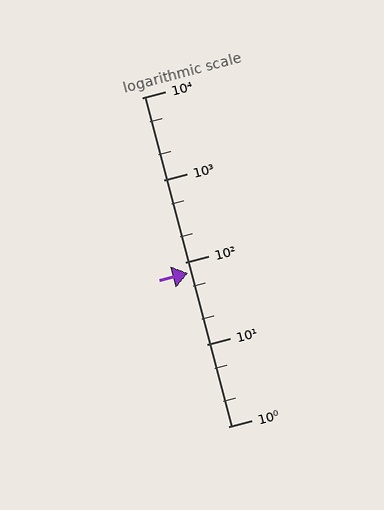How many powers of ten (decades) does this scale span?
The scale spans 4 decades, from 1 to 10000.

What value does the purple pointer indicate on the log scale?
The pointer indicates approximately 74.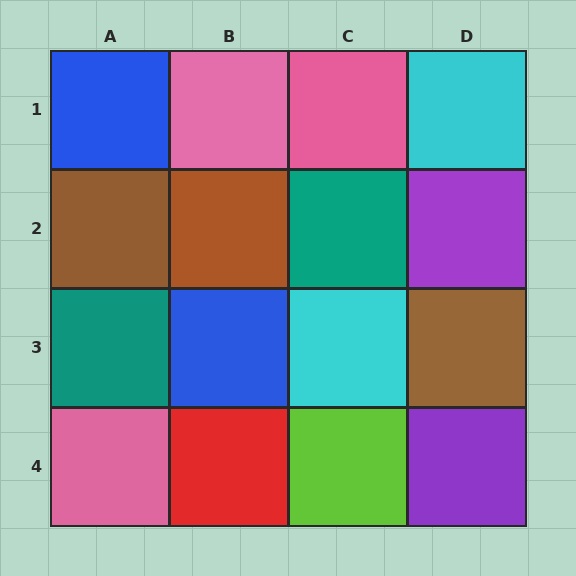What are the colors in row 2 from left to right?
Brown, brown, teal, purple.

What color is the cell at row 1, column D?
Cyan.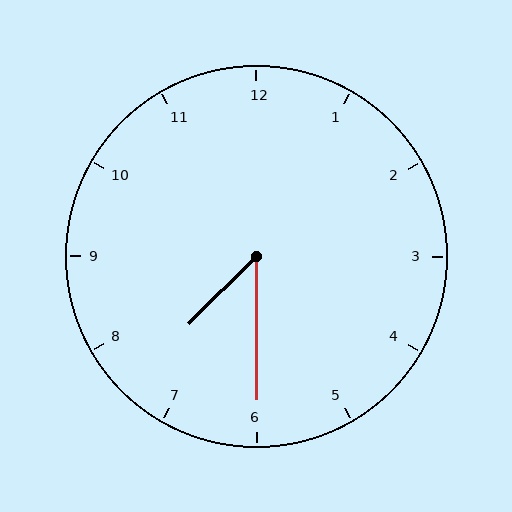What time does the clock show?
7:30.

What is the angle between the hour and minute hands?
Approximately 45 degrees.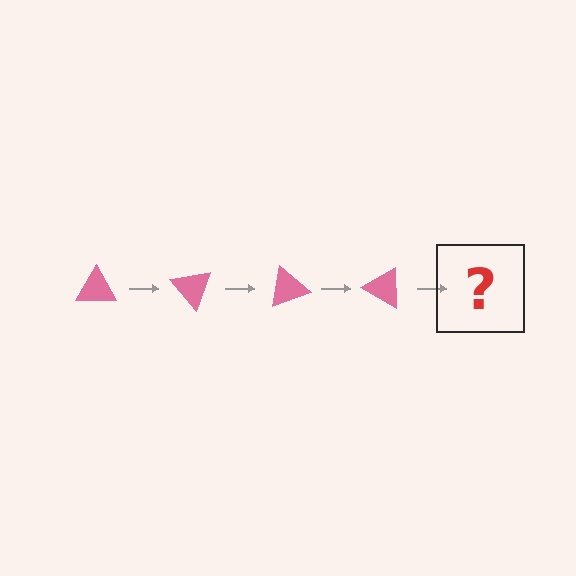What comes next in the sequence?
The next element should be a pink triangle rotated 200 degrees.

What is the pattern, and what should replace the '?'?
The pattern is that the triangle rotates 50 degrees each step. The '?' should be a pink triangle rotated 200 degrees.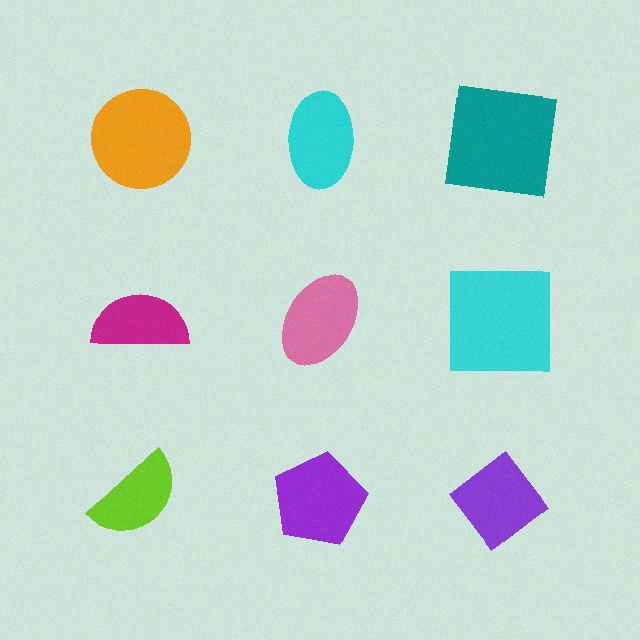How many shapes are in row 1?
3 shapes.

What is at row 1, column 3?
A teal square.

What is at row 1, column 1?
An orange circle.